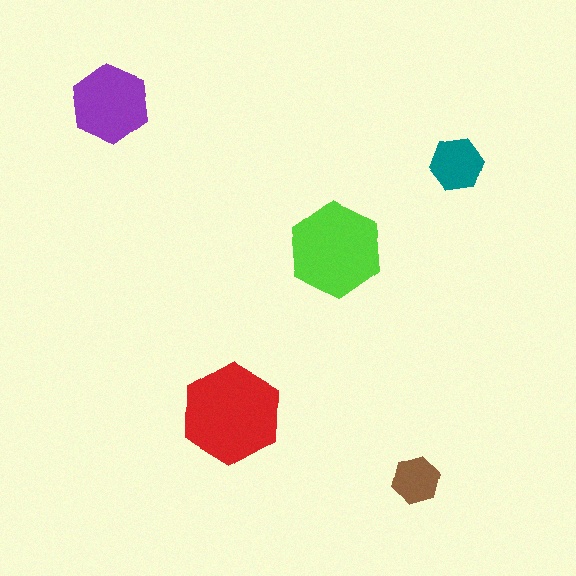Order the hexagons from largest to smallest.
the red one, the lime one, the purple one, the teal one, the brown one.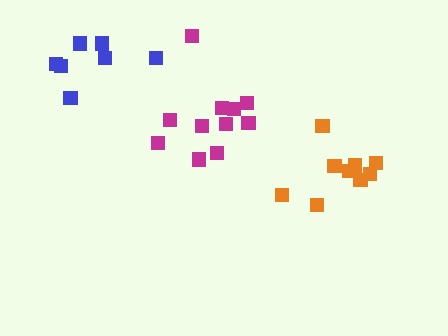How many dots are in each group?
Group 1: 11 dots, Group 2: 9 dots, Group 3: 7 dots (27 total).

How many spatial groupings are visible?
There are 3 spatial groupings.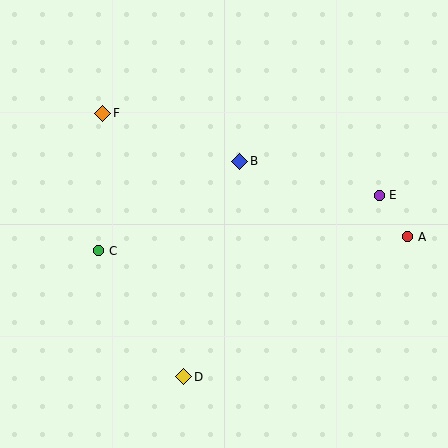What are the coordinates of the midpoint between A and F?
The midpoint between A and F is at (255, 175).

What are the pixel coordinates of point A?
Point A is at (408, 237).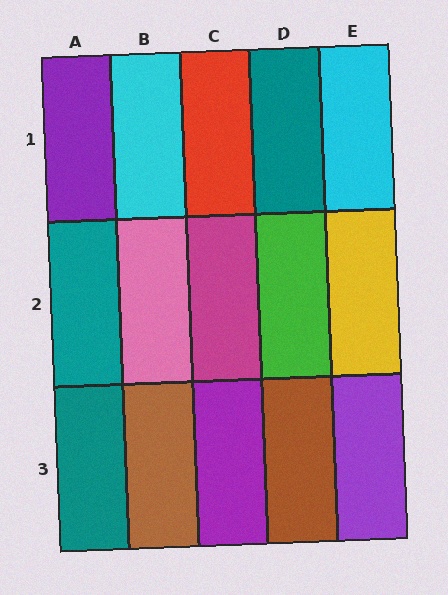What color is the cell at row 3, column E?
Purple.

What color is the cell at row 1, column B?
Cyan.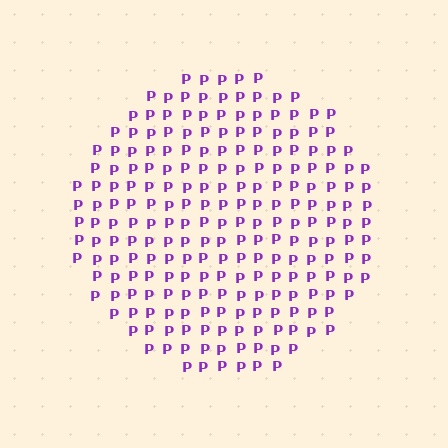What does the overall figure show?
The overall figure shows a circle.